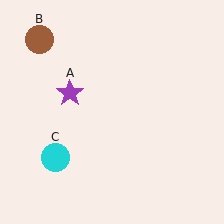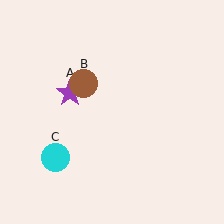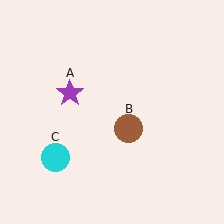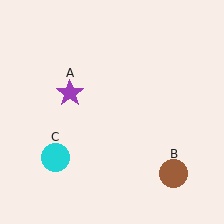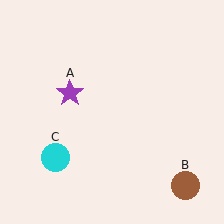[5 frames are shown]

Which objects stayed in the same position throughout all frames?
Purple star (object A) and cyan circle (object C) remained stationary.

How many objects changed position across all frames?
1 object changed position: brown circle (object B).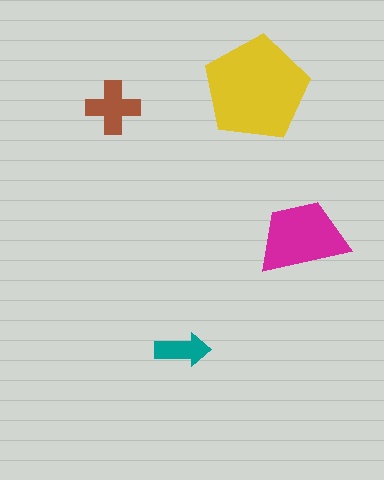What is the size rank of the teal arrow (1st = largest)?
4th.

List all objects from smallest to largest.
The teal arrow, the brown cross, the magenta trapezoid, the yellow pentagon.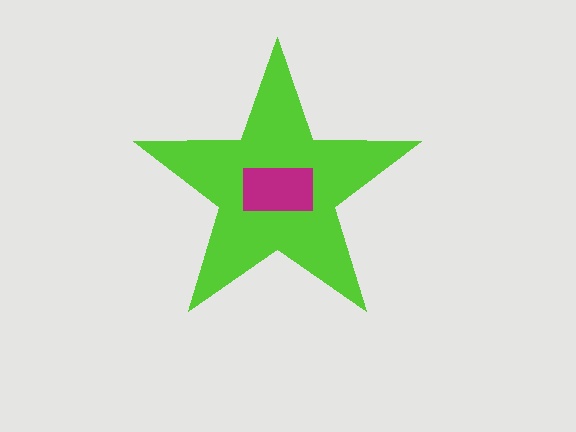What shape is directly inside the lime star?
The magenta rectangle.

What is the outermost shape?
The lime star.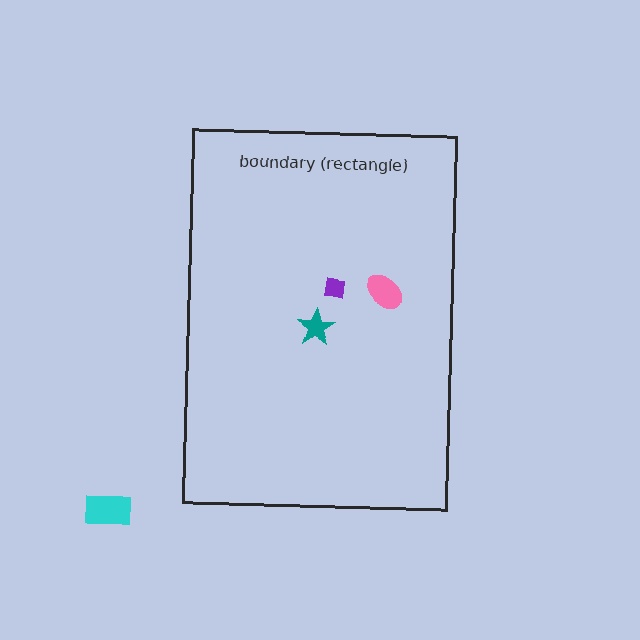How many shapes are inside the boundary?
3 inside, 1 outside.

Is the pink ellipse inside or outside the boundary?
Inside.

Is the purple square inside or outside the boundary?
Inside.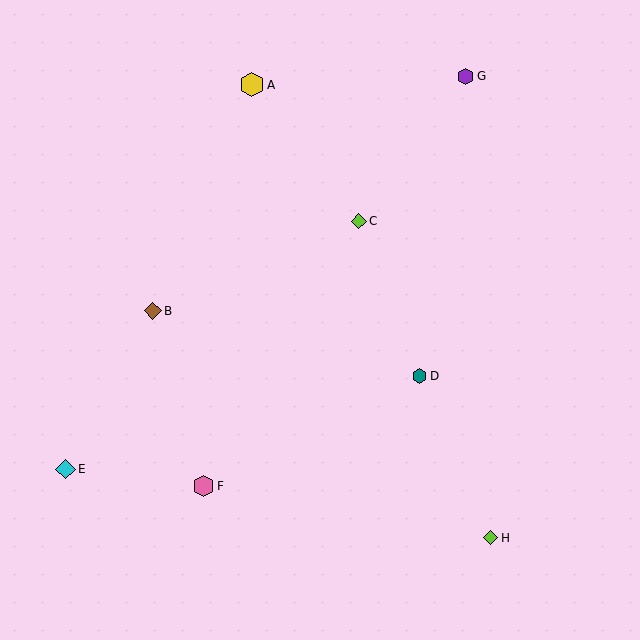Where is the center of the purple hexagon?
The center of the purple hexagon is at (466, 76).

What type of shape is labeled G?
Shape G is a purple hexagon.